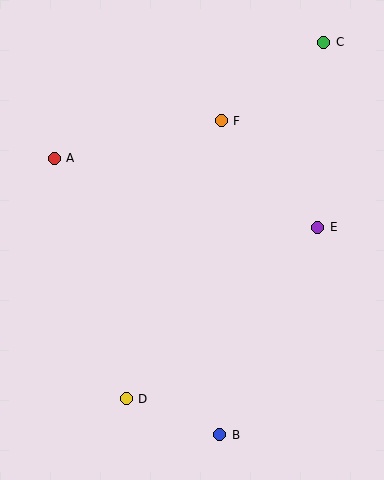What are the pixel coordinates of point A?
Point A is at (54, 158).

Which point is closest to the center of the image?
Point F at (221, 121) is closest to the center.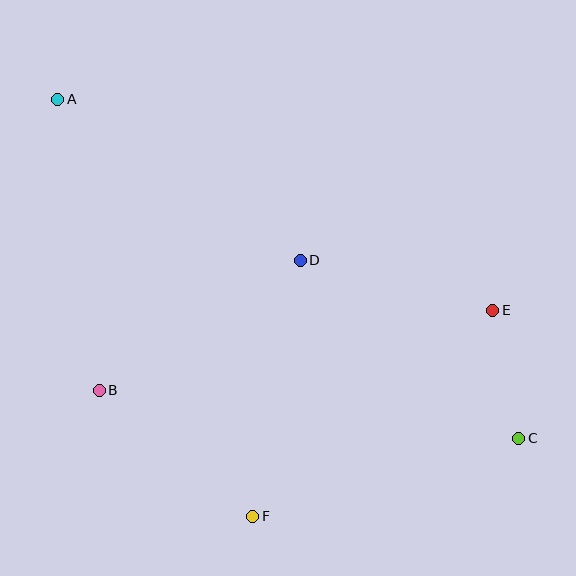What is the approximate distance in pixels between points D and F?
The distance between D and F is approximately 260 pixels.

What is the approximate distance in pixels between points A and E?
The distance between A and E is approximately 484 pixels.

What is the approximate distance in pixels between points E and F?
The distance between E and F is approximately 317 pixels.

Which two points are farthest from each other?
Points A and C are farthest from each other.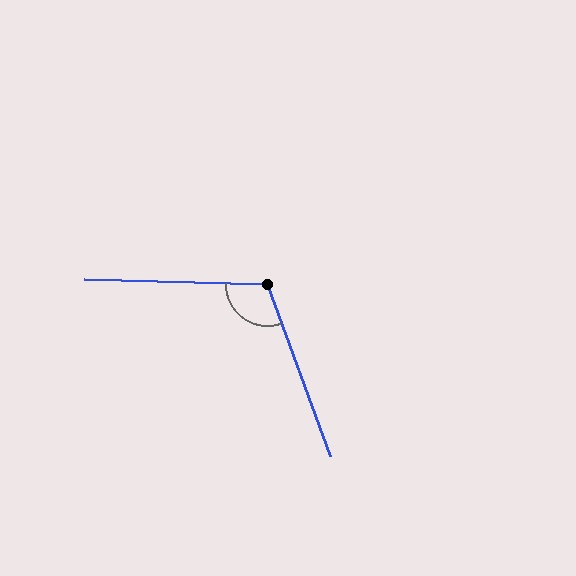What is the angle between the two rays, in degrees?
Approximately 112 degrees.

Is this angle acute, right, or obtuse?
It is obtuse.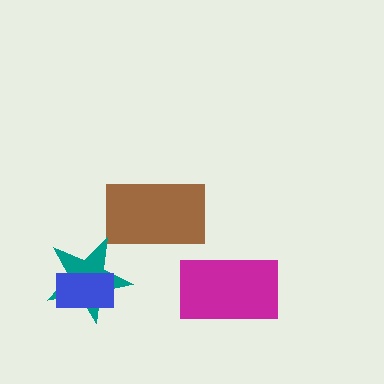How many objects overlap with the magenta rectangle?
0 objects overlap with the magenta rectangle.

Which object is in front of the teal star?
The blue rectangle is in front of the teal star.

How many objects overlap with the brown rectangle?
0 objects overlap with the brown rectangle.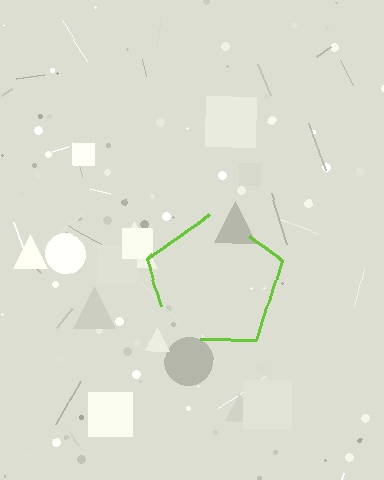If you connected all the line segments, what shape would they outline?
They would outline a pentagon.